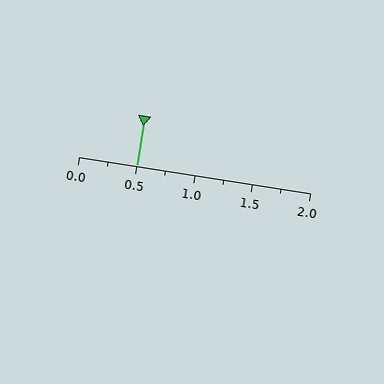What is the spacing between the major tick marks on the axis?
The major ticks are spaced 0.5 apart.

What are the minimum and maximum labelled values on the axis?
The axis runs from 0.0 to 2.0.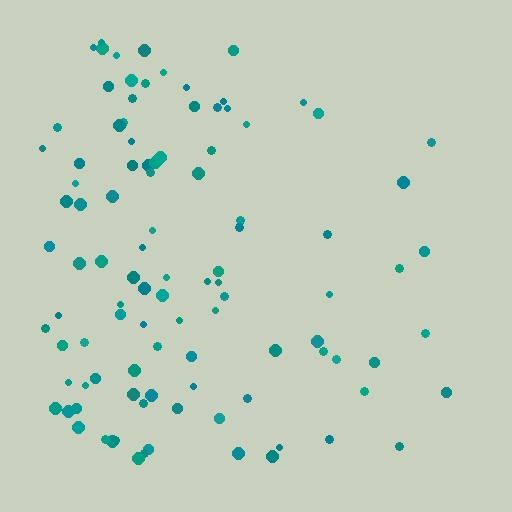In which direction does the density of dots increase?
From right to left, with the left side densest.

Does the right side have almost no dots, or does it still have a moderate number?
Still a moderate number, just noticeably fewer than the left.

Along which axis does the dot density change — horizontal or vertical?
Horizontal.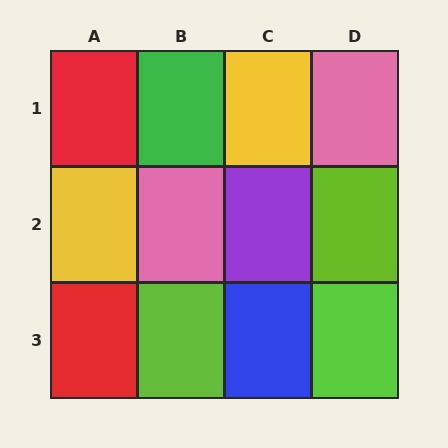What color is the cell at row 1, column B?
Green.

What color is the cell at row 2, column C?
Purple.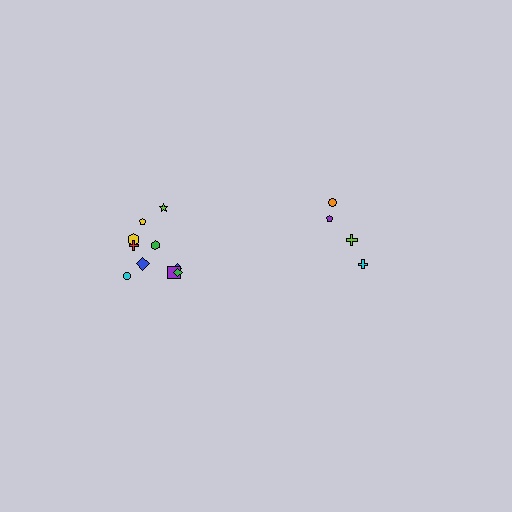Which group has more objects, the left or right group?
The left group.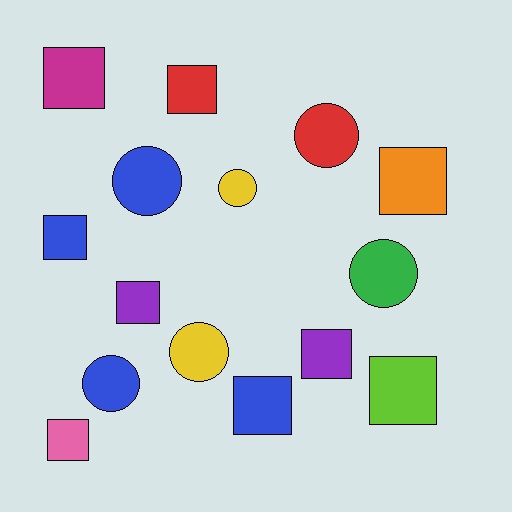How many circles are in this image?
There are 6 circles.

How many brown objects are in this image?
There are no brown objects.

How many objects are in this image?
There are 15 objects.